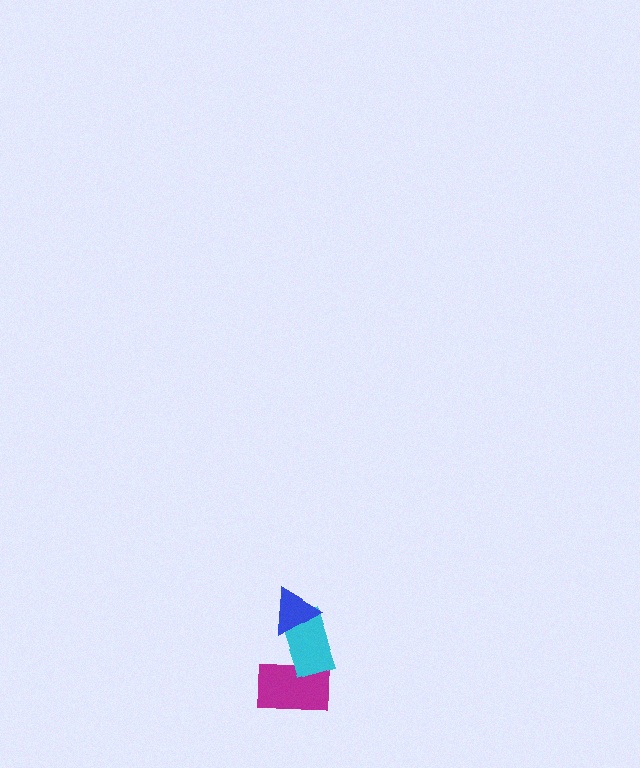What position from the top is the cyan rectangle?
The cyan rectangle is 2nd from the top.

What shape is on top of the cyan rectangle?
The blue triangle is on top of the cyan rectangle.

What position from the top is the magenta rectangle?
The magenta rectangle is 3rd from the top.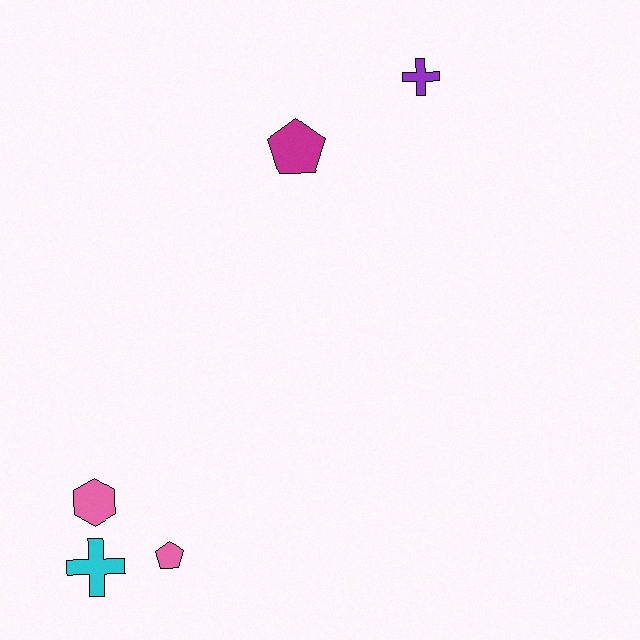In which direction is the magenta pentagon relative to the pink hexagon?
The magenta pentagon is above the pink hexagon.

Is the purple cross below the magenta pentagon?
No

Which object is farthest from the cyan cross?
The purple cross is farthest from the cyan cross.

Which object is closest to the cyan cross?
The pink hexagon is closest to the cyan cross.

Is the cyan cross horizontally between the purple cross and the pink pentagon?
No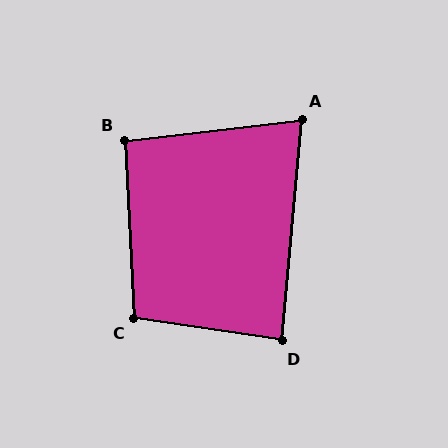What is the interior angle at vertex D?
Approximately 87 degrees (approximately right).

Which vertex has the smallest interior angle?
A, at approximately 78 degrees.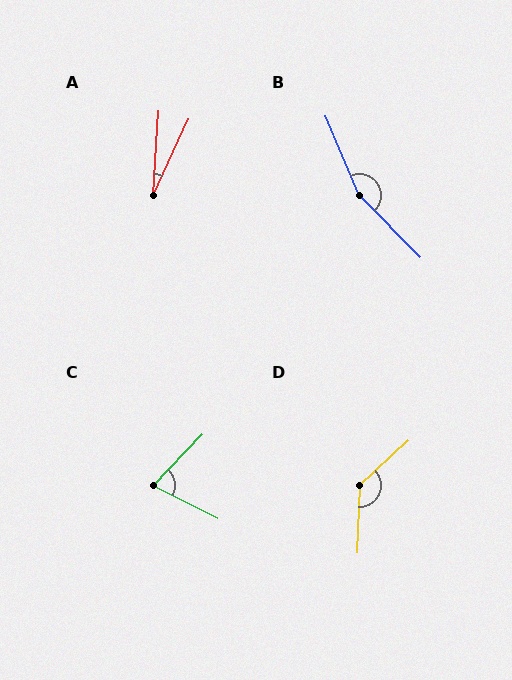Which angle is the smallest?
A, at approximately 21 degrees.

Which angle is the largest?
B, at approximately 159 degrees.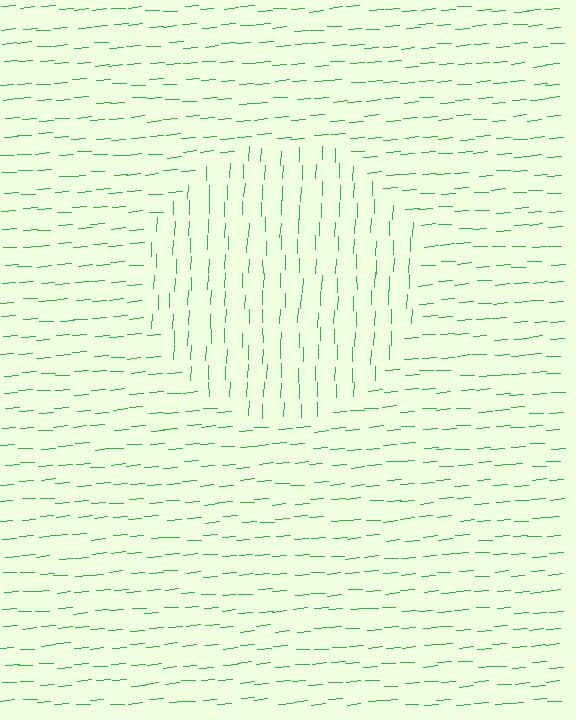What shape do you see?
I see a circle.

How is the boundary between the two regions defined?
The boundary is defined purely by a change in line orientation (approximately 84 degrees difference). All lines are the same color and thickness.